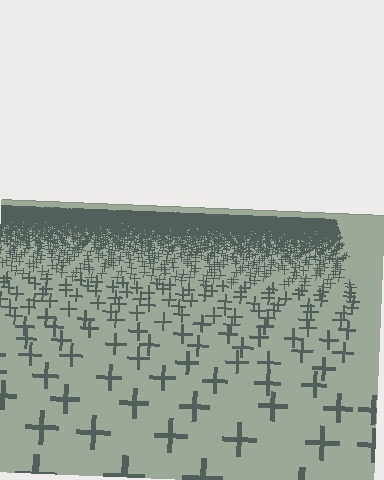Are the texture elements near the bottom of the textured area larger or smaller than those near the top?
Larger. Near the bottom, elements are closer to the viewer and appear at a bigger on-screen size.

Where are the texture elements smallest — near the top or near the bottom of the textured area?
Near the top.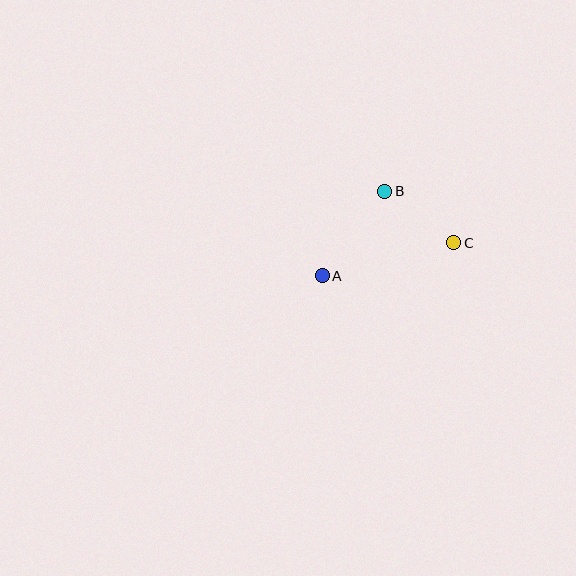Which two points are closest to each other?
Points B and C are closest to each other.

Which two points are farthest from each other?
Points A and C are farthest from each other.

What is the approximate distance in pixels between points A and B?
The distance between A and B is approximately 105 pixels.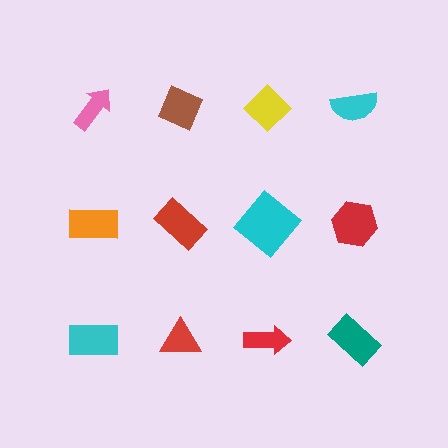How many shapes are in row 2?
4 shapes.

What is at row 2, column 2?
A red rectangle.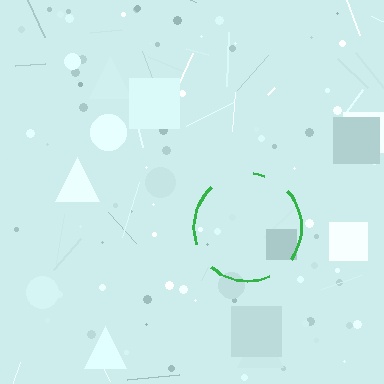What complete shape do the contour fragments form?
The contour fragments form a circle.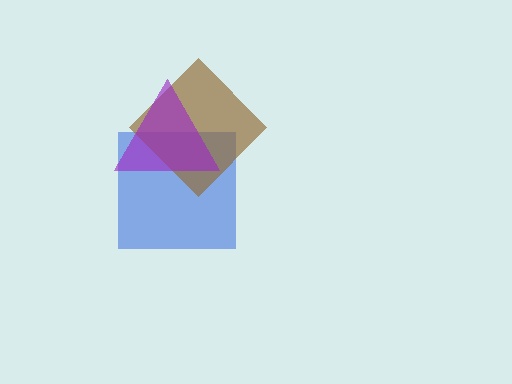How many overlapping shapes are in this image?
There are 3 overlapping shapes in the image.